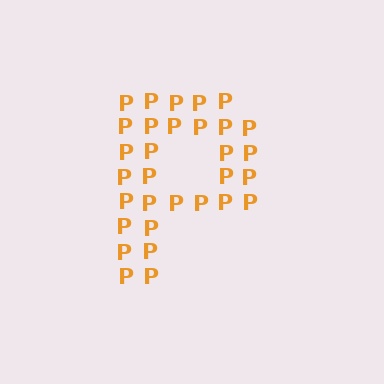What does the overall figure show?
The overall figure shows the letter P.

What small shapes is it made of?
It is made of small letter P's.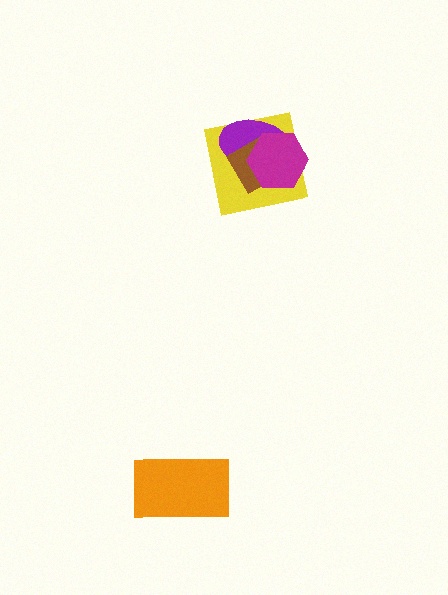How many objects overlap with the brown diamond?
3 objects overlap with the brown diamond.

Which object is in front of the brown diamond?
The magenta hexagon is in front of the brown diamond.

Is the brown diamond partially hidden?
Yes, it is partially covered by another shape.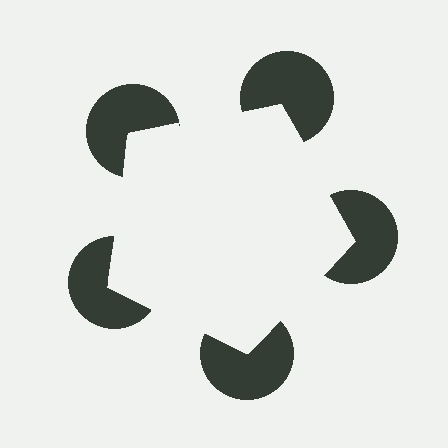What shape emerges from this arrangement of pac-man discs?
An illusory pentagon — its edges are inferred from the aligned wedge cuts in the pac-man discs, not physically drawn.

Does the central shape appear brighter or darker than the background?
It typically appears slightly brighter than the background, even though no actual brightness change is drawn.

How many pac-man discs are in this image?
There are 5 — one at each vertex of the illusory pentagon.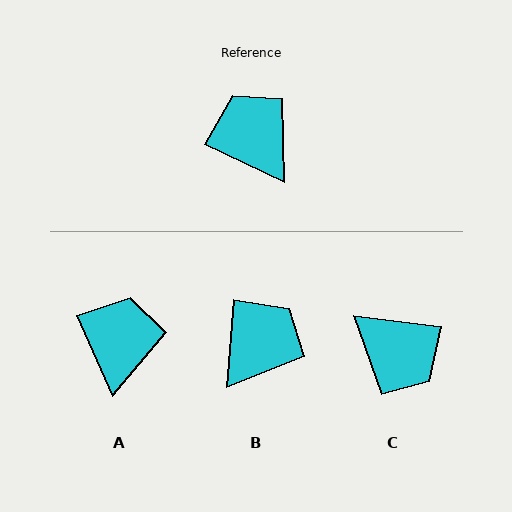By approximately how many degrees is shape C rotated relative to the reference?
Approximately 162 degrees clockwise.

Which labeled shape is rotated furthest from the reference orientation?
C, about 162 degrees away.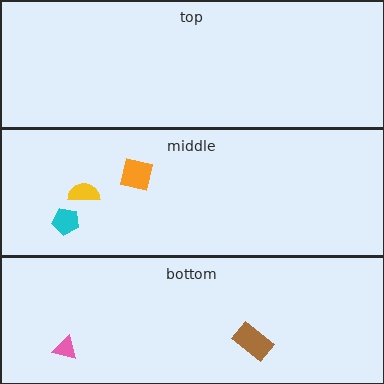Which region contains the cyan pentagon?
The middle region.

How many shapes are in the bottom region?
2.